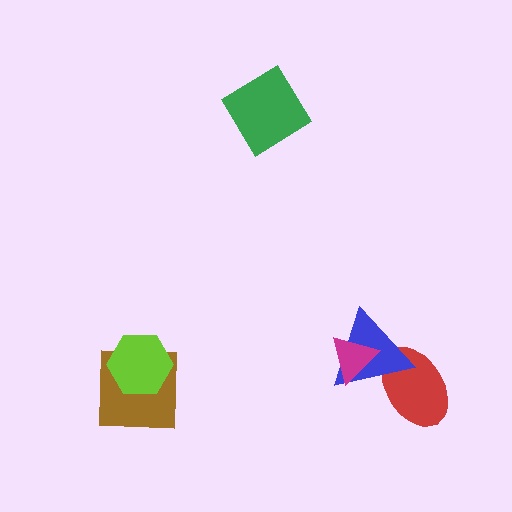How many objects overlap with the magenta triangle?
1 object overlaps with the magenta triangle.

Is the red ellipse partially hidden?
Yes, it is partially covered by another shape.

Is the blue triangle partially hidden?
Yes, it is partially covered by another shape.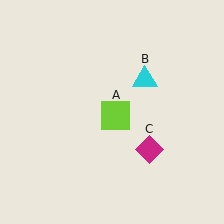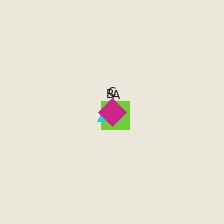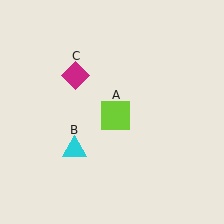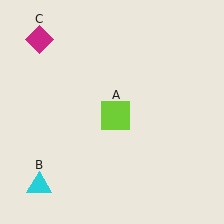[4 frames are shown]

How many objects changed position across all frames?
2 objects changed position: cyan triangle (object B), magenta diamond (object C).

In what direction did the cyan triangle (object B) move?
The cyan triangle (object B) moved down and to the left.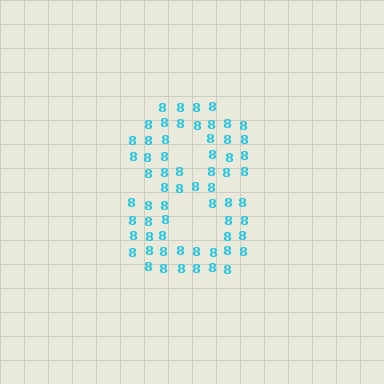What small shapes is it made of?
It is made of small digit 8's.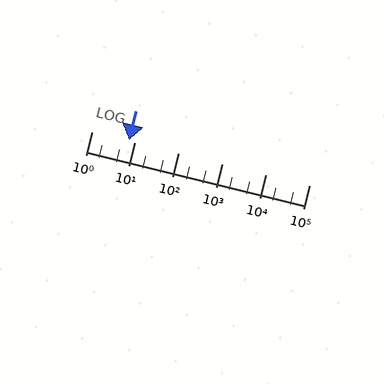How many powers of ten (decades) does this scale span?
The scale spans 5 decades, from 1 to 100000.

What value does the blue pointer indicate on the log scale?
The pointer indicates approximately 7.2.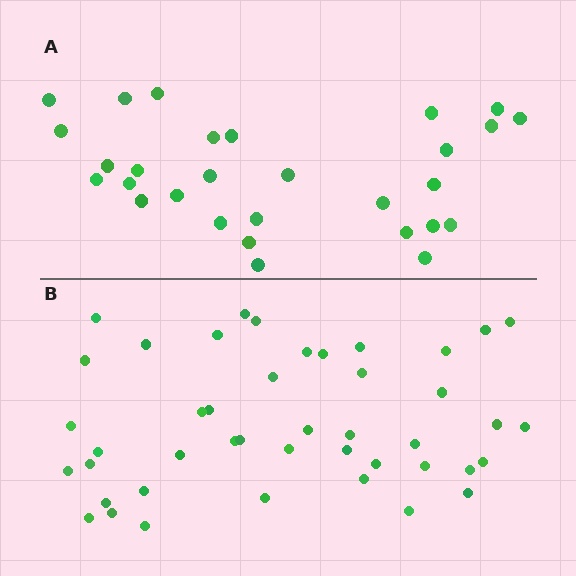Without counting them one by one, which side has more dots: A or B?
Region B (the bottom region) has more dots.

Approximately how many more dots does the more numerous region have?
Region B has approximately 15 more dots than region A.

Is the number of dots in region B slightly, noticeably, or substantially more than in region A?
Region B has substantially more. The ratio is roughly 1.5 to 1.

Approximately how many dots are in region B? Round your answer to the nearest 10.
About 40 dots. (The exact count is 44, which rounds to 40.)